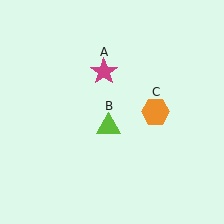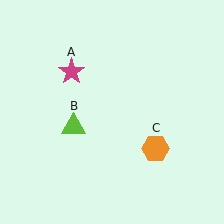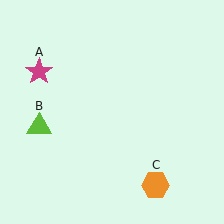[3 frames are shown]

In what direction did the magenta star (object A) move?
The magenta star (object A) moved left.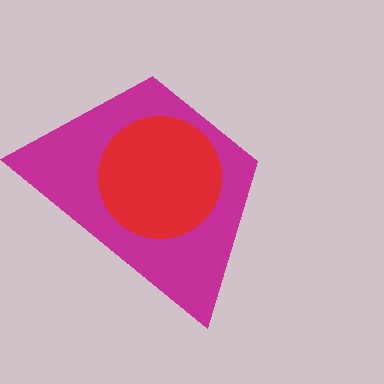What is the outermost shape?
The magenta trapezoid.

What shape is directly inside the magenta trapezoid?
The red circle.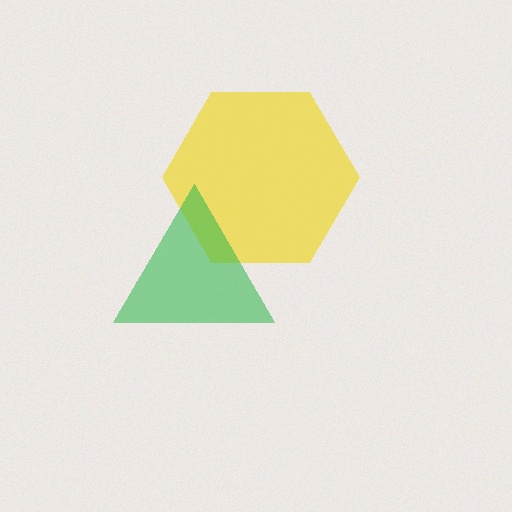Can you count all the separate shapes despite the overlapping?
Yes, there are 2 separate shapes.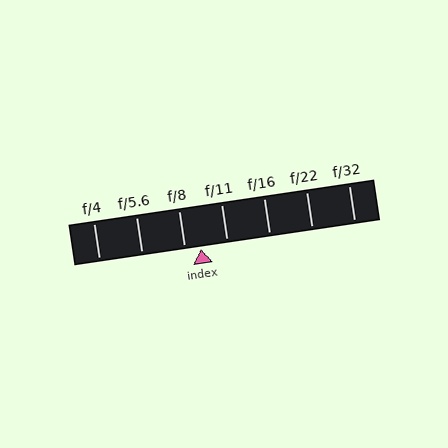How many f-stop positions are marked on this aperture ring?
There are 7 f-stop positions marked.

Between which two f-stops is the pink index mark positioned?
The index mark is between f/8 and f/11.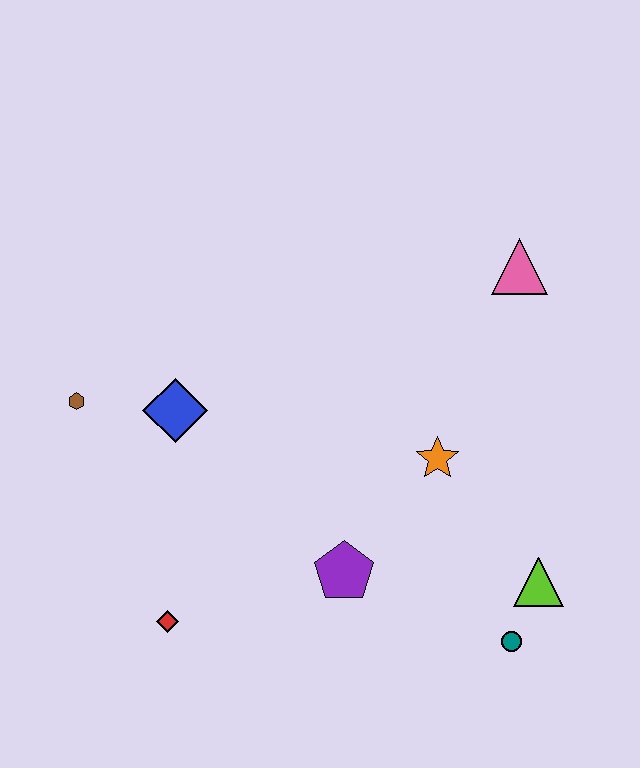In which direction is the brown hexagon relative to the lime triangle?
The brown hexagon is to the left of the lime triangle.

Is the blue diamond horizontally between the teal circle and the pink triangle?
No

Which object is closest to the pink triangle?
The orange star is closest to the pink triangle.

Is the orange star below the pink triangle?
Yes